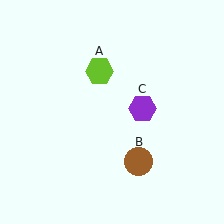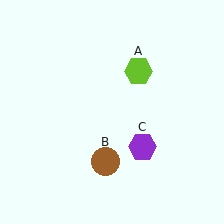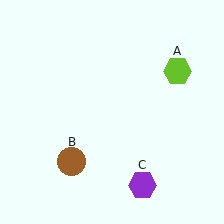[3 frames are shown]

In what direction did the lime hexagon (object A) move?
The lime hexagon (object A) moved right.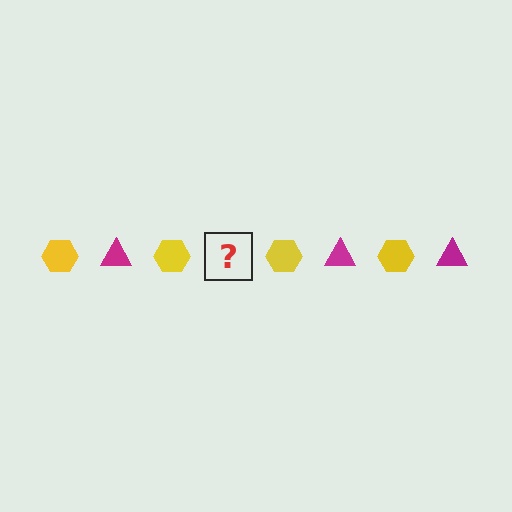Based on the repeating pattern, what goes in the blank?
The blank should be a magenta triangle.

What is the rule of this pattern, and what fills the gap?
The rule is that the pattern alternates between yellow hexagon and magenta triangle. The gap should be filled with a magenta triangle.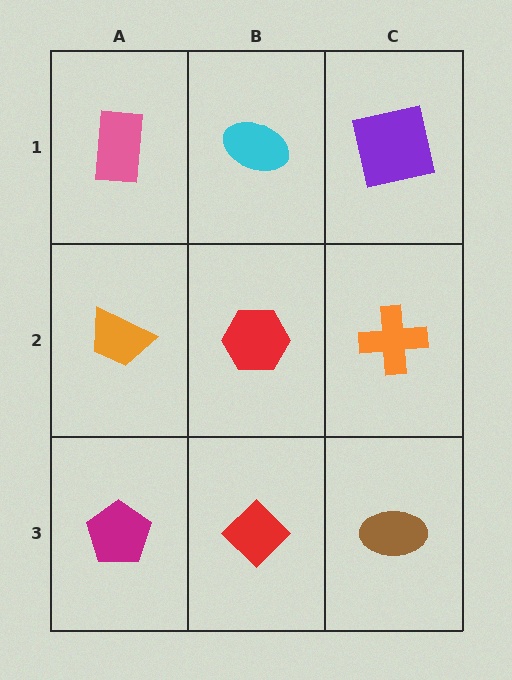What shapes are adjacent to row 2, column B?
A cyan ellipse (row 1, column B), a red diamond (row 3, column B), an orange trapezoid (row 2, column A), an orange cross (row 2, column C).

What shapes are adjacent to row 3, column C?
An orange cross (row 2, column C), a red diamond (row 3, column B).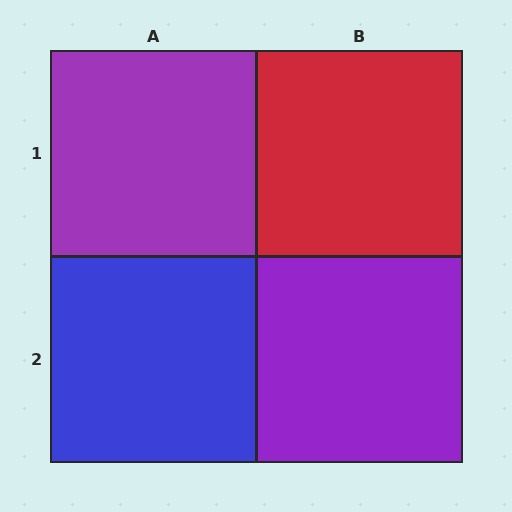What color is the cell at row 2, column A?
Blue.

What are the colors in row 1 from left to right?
Purple, red.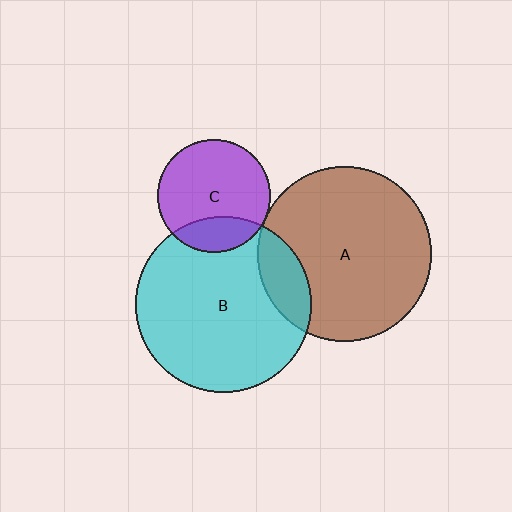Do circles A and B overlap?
Yes.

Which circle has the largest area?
Circle B (cyan).